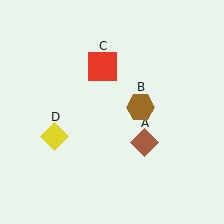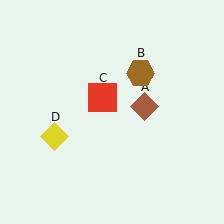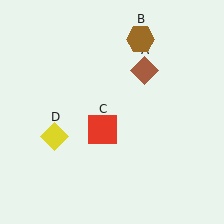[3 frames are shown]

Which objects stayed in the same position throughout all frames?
Yellow diamond (object D) remained stationary.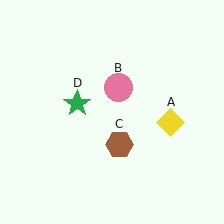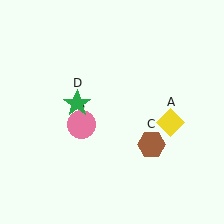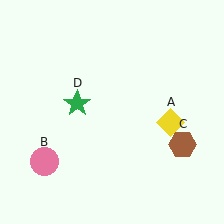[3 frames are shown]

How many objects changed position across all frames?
2 objects changed position: pink circle (object B), brown hexagon (object C).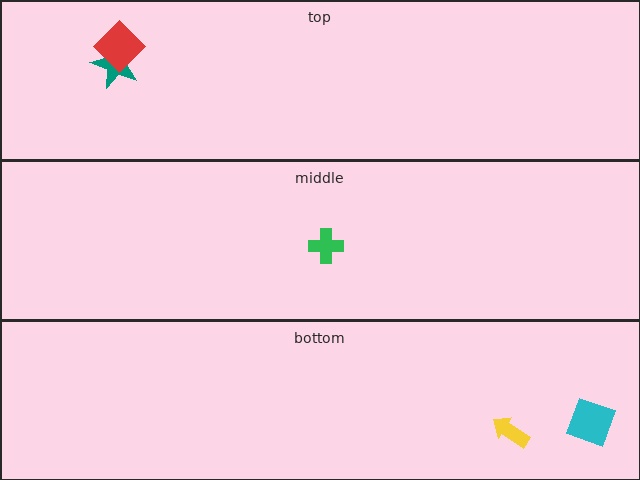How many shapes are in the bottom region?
2.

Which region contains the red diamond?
The top region.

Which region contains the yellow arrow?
The bottom region.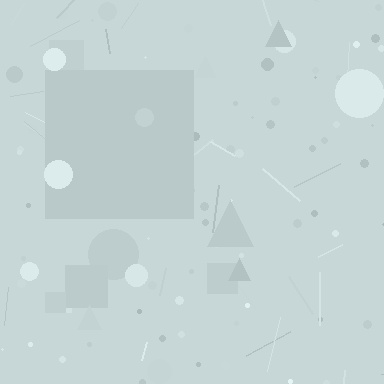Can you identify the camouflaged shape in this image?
The camouflaged shape is a square.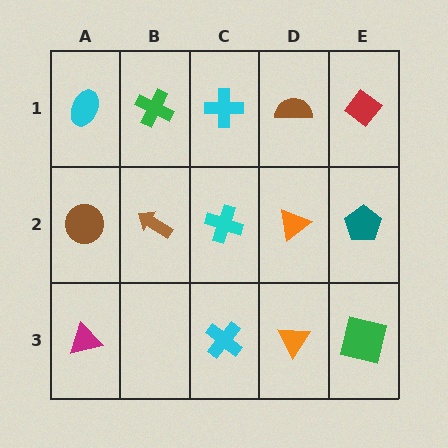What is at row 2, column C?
A cyan cross.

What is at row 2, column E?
A teal pentagon.